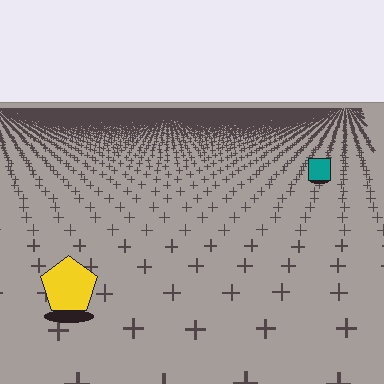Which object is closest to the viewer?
The yellow pentagon is closest. The texture marks near it are larger and more spread out.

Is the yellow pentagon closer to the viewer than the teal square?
Yes. The yellow pentagon is closer — you can tell from the texture gradient: the ground texture is coarser near it.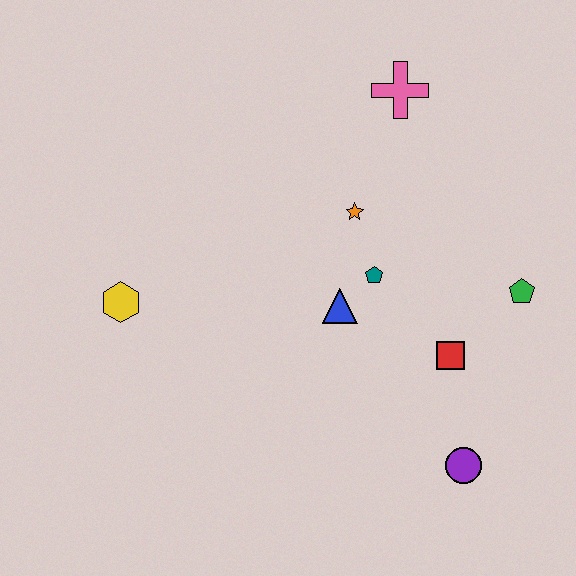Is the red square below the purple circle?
No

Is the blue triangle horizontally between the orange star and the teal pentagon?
No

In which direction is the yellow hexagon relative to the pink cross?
The yellow hexagon is to the left of the pink cross.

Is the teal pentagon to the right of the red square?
No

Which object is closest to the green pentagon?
The red square is closest to the green pentagon.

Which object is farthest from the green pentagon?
The yellow hexagon is farthest from the green pentagon.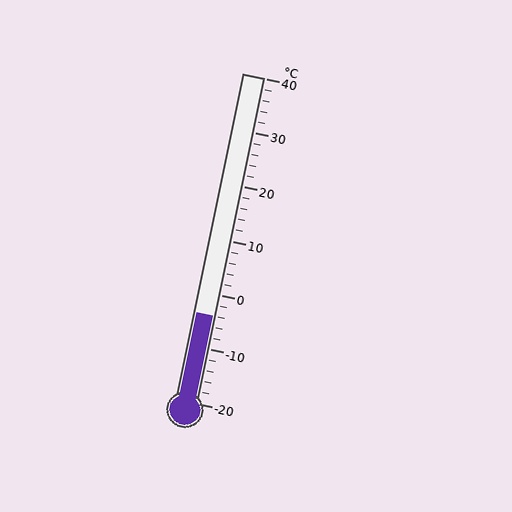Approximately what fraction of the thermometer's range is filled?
The thermometer is filled to approximately 25% of its range.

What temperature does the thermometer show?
The thermometer shows approximately -4°C.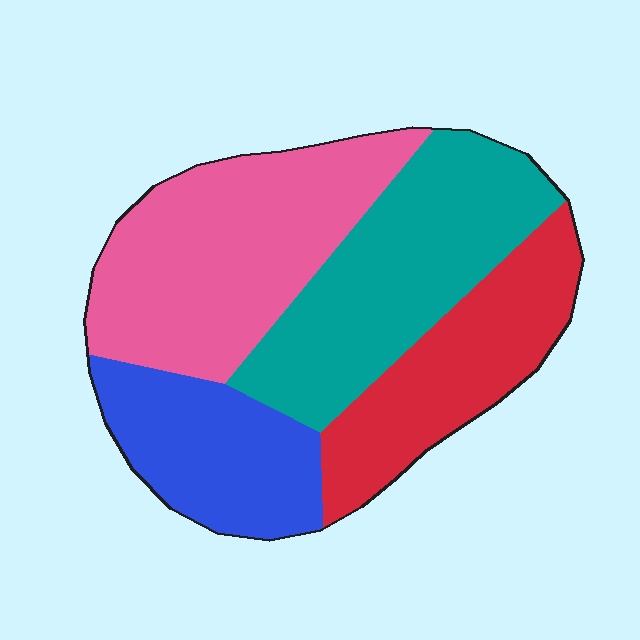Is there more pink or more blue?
Pink.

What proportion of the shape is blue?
Blue takes up about one fifth (1/5) of the shape.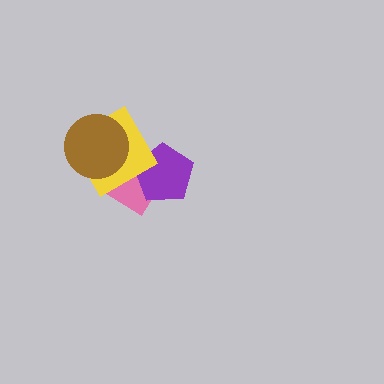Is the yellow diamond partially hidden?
Yes, it is partially covered by another shape.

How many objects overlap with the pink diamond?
3 objects overlap with the pink diamond.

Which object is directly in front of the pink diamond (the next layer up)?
The purple pentagon is directly in front of the pink diamond.